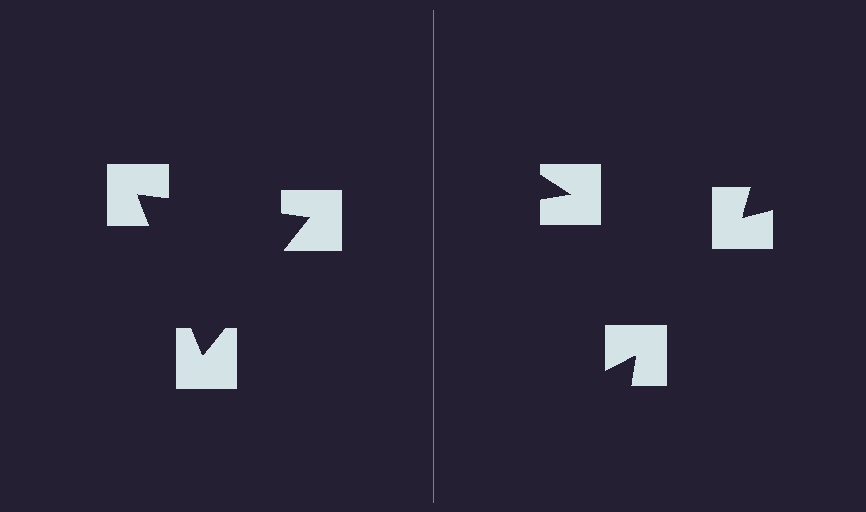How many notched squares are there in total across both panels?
6 — 3 on each side.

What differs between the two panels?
The notched squares are positioned identically on both sides; only the wedge orientations differ. On the left they align to a triangle; on the right they are misaligned.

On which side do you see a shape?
An illusory triangle appears on the left side. On the right side the wedge cuts are rotated, so no coherent shape forms.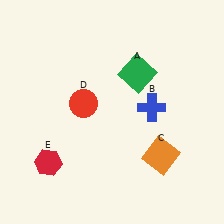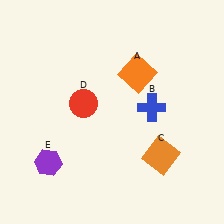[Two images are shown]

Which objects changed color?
A changed from green to orange. E changed from red to purple.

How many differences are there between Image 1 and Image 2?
There are 2 differences between the two images.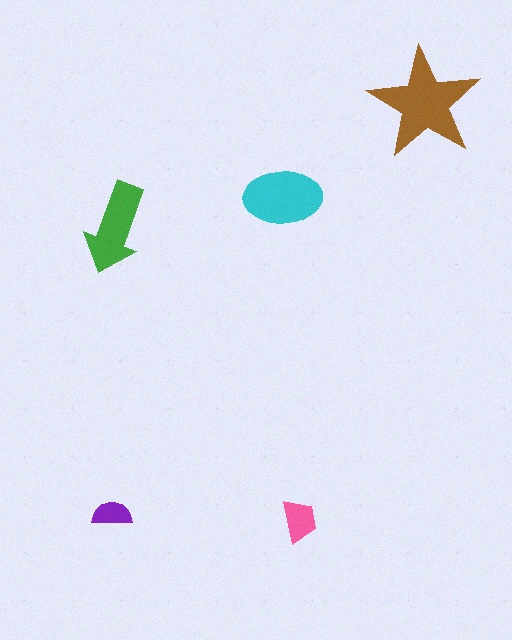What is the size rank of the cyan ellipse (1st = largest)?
2nd.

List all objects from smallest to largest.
The purple semicircle, the pink trapezoid, the green arrow, the cyan ellipse, the brown star.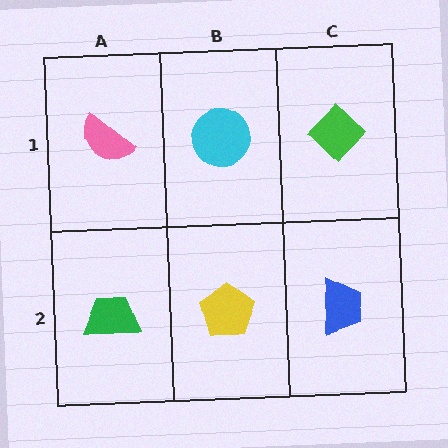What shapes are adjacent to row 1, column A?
A green trapezoid (row 2, column A), a cyan circle (row 1, column B).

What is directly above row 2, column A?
A pink semicircle.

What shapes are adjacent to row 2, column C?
A green diamond (row 1, column C), a yellow pentagon (row 2, column B).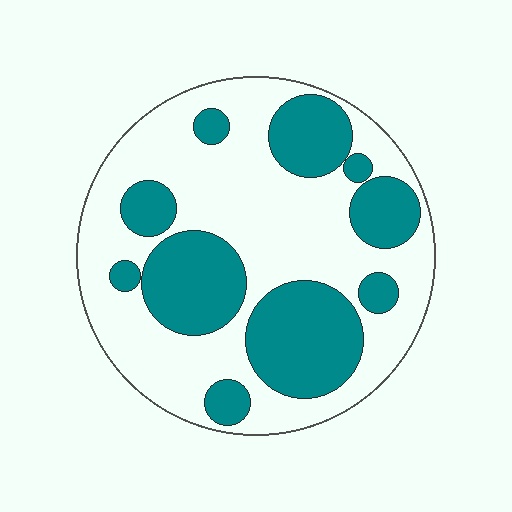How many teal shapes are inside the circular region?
10.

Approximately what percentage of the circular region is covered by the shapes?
Approximately 35%.